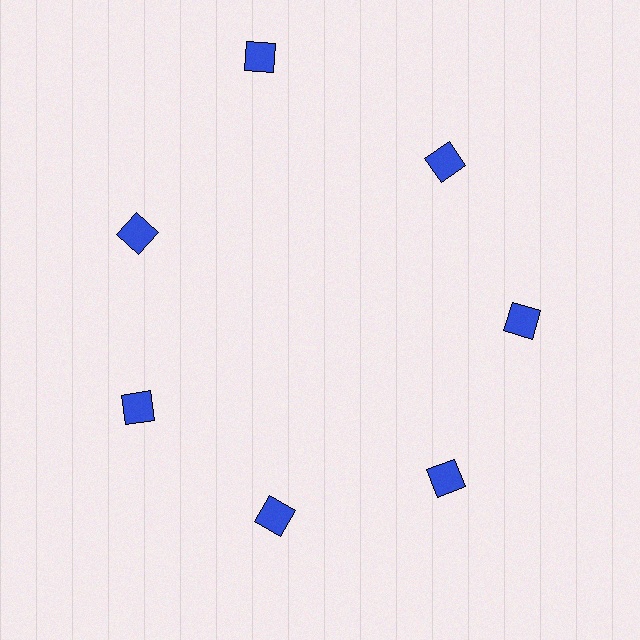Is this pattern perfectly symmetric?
No. The 7 blue squares are arranged in a ring, but one element near the 12 o'clock position is pushed outward from the center, breaking the 7-fold rotational symmetry.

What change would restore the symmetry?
The symmetry would be restored by moving it inward, back onto the ring so that all 7 squares sit at equal angles and equal distance from the center.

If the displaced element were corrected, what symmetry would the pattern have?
It would have 7-fold rotational symmetry — the pattern would map onto itself every 51 degrees.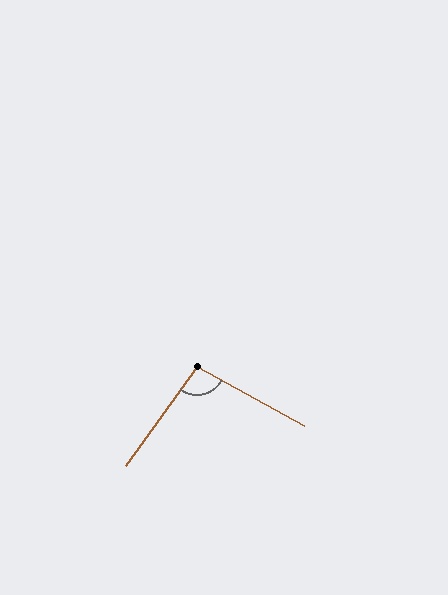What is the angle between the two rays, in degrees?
Approximately 97 degrees.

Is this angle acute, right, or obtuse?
It is obtuse.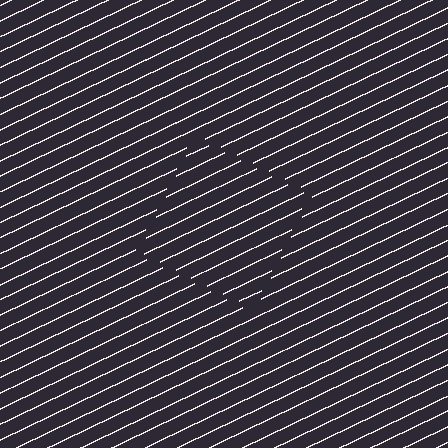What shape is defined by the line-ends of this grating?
An illusory square. The interior of the shape contains the same grating, shifted by half a period — the contour is defined by the phase discontinuity where line-ends from the inner and outer gratings abut.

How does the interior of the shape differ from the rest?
The interior of the shape contains the same grating, shifted by half a period — the contour is defined by the phase discontinuity where line-ends from the inner and outer gratings abut.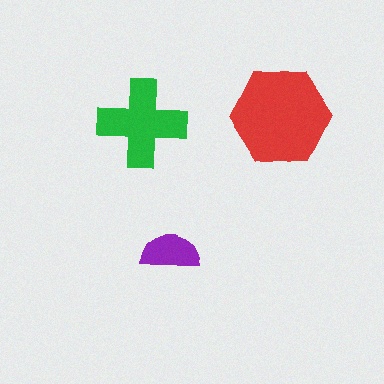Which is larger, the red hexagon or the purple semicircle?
The red hexagon.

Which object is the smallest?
The purple semicircle.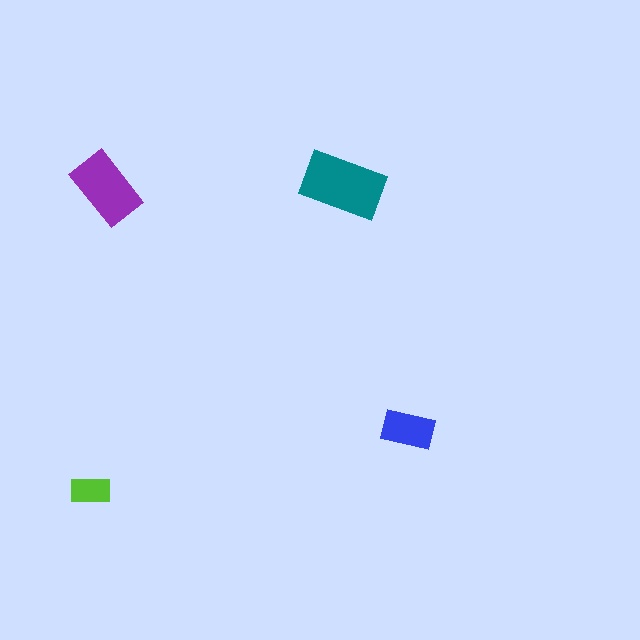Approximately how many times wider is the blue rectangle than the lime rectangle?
About 1.5 times wider.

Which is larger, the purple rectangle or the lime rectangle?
The purple one.